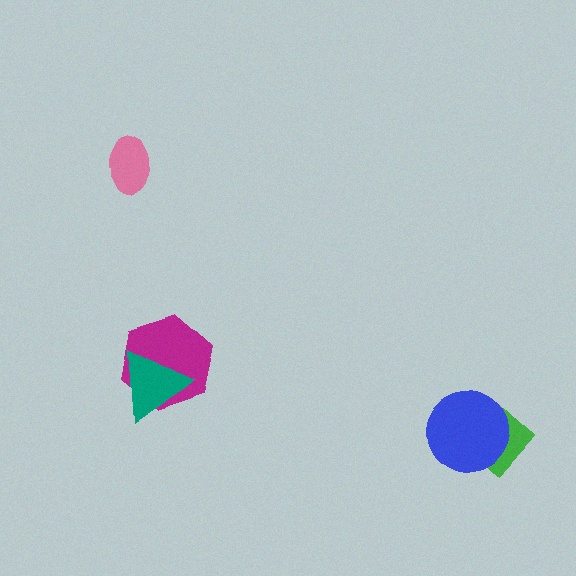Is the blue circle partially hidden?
No, no other shape covers it.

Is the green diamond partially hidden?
Yes, it is partially covered by another shape.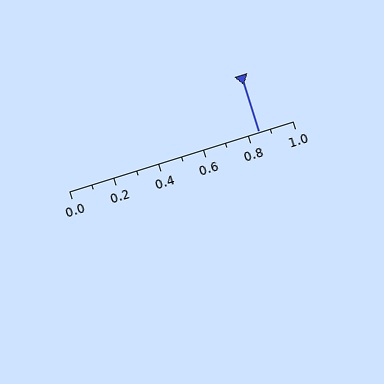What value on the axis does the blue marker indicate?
The marker indicates approximately 0.85.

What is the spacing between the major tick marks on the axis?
The major ticks are spaced 0.2 apart.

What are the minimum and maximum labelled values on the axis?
The axis runs from 0.0 to 1.0.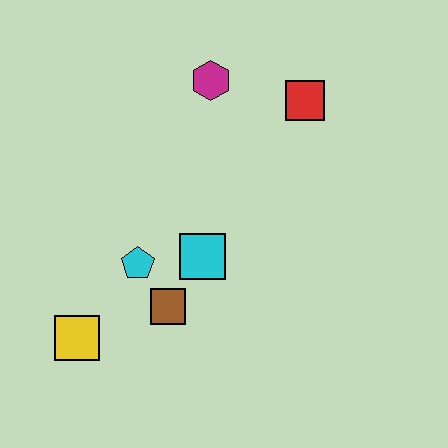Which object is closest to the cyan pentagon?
The brown square is closest to the cyan pentagon.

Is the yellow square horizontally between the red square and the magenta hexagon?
No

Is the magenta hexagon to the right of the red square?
No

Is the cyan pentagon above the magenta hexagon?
No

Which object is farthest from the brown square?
The red square is farthest from the brown square.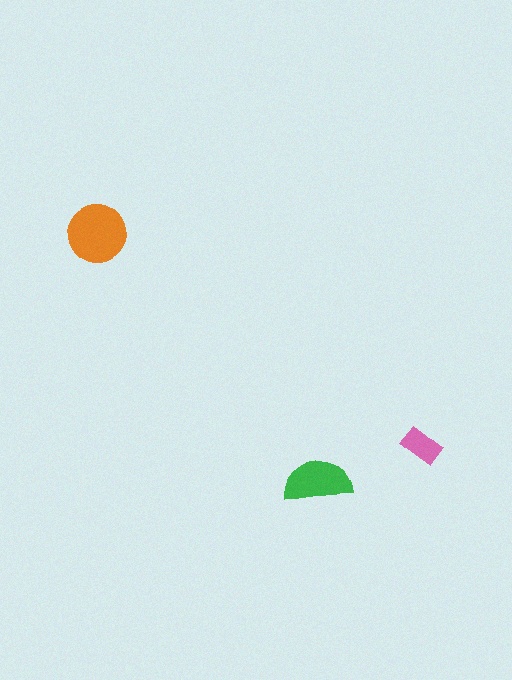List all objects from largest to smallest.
The orange circle, the green semicircle, the pink rectangle.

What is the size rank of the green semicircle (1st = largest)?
2nd.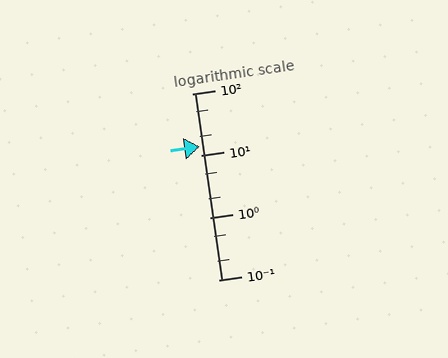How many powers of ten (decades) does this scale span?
The scale spans 3 decades, from 0.1 to 100.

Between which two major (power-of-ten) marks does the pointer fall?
The pointer is between 10 and 100.